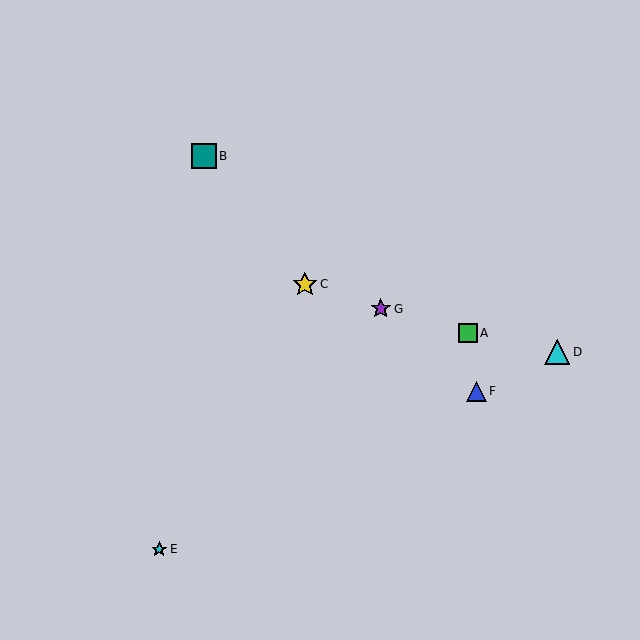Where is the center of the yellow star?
The center of the yellow star is at (305, 284).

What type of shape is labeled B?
Shape B is a teal square.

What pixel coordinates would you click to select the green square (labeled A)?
Click at (468, 333) to select the green square A.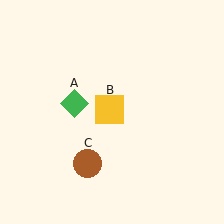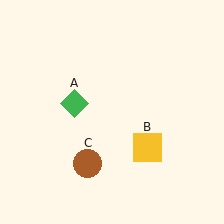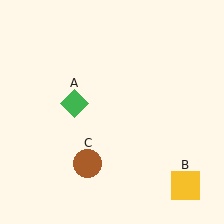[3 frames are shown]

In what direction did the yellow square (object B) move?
The yellow square (object B) moved down and to the right.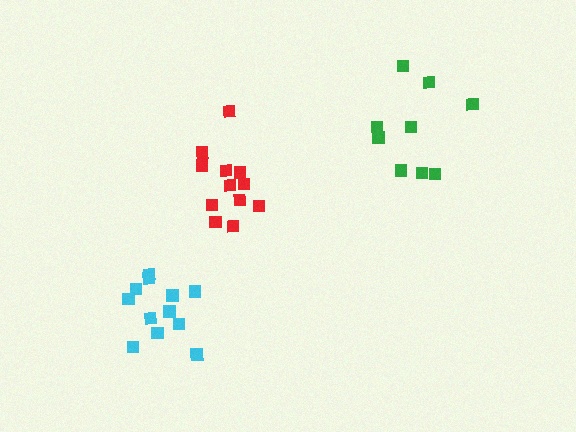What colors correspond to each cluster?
The clusters are colored: red, green, cyan.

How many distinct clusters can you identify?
There are 3 distinct clusters.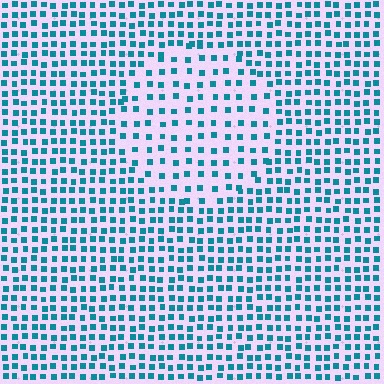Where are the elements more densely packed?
The elements are more densely packed outside the circle boundary.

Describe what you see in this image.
The image contains small teal elements arranged at two different densities. A circle-shaped region is visible where the elements are less densely packed than the surrounding area.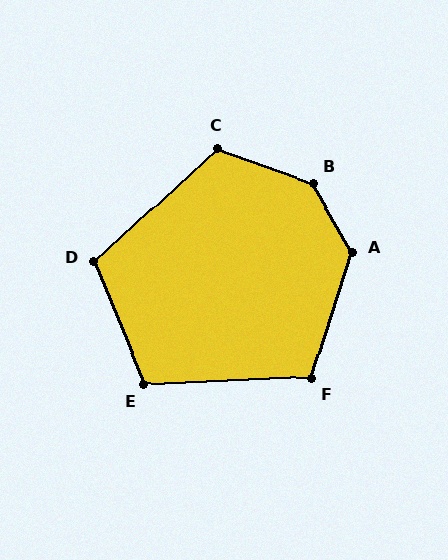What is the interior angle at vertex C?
Approximately 118 degrees (obtuse).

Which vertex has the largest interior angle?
B, at approximately 140 degrees.